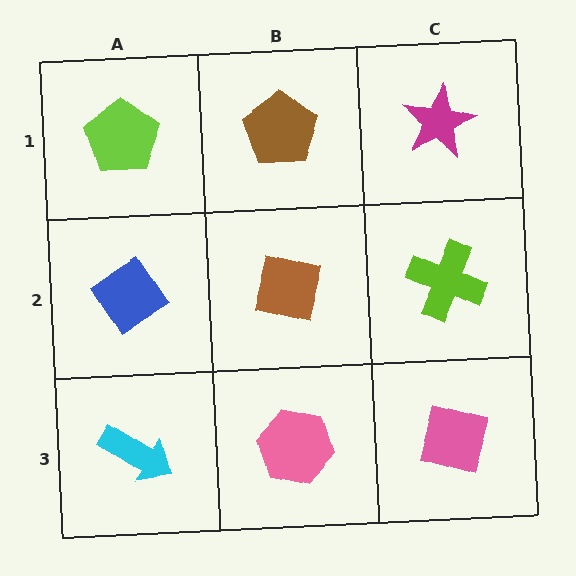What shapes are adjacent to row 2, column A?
A lime pentagon (row 1, column A), a cyan arrow (row 3, column A), a brown square (row 2, column B).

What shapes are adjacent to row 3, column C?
A lime cross (row 2, column C), a pink hexagon (row 3, column B).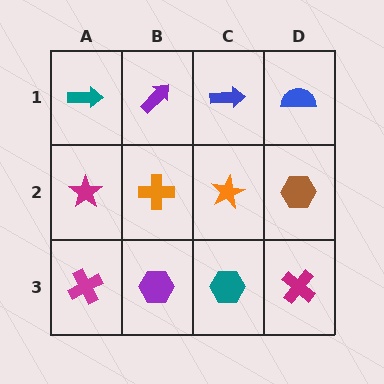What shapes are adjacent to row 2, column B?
A purple arrow (row 1, column B), a purple hexagon (row 3, column B), a magenta star (row 2, column A), an orange star (row 2, column C).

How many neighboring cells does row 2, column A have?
3.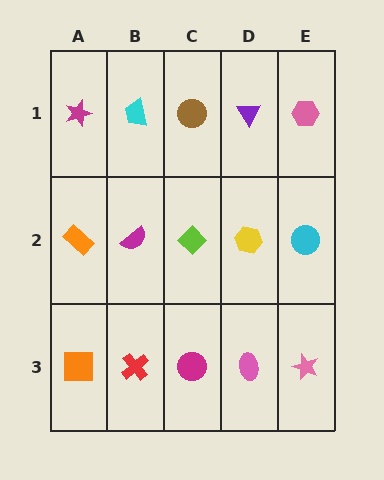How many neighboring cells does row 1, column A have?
2.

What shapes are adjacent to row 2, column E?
A pink hexagon (row 1, column E), a pink star (row 3, column E), a yellow hexagon (row 2, column D).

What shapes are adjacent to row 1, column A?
An orange rectangle (row 2, column A), a cyan trapezoid (row 1, column B).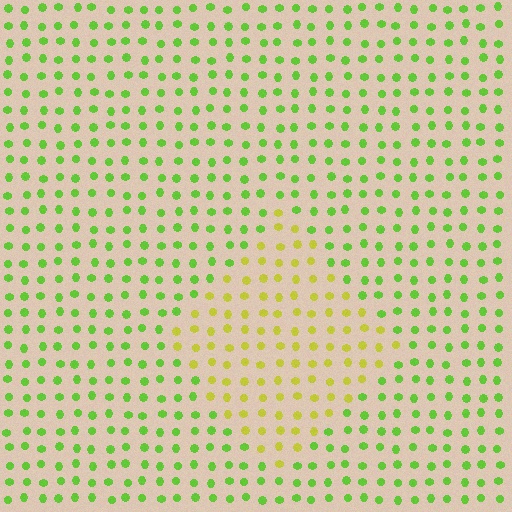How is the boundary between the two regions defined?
The boundary is defined purely by a slight shift in hue (about 39 degrees). Spacing, size, and orientation are identical on both sides.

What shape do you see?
I see a diamond.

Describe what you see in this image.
The image is filled with small lime elements in a uniform arrangement. A diamond-shaped region is visible where the elements are tinted to a slightly different hue, forming a subtle color boundary.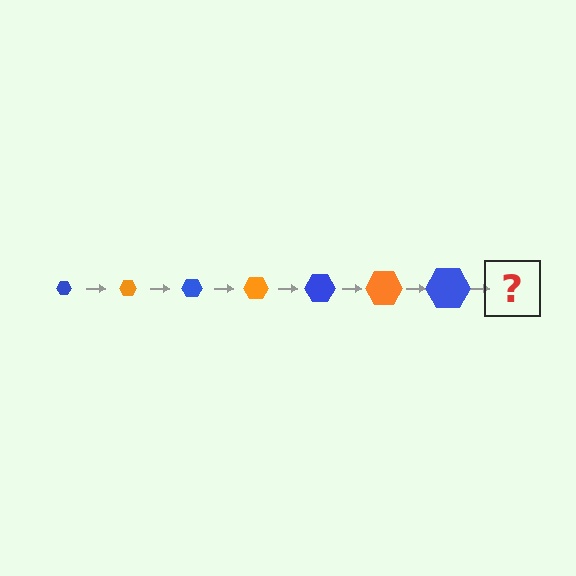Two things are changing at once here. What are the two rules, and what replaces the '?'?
The two rules are that the hexagon grows larger each step and the color cycles through blue and orange. The '?' should be an orange hexagon, larger than the previous one.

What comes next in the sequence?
The next element should be an orange hexagon, larger than the previous one.